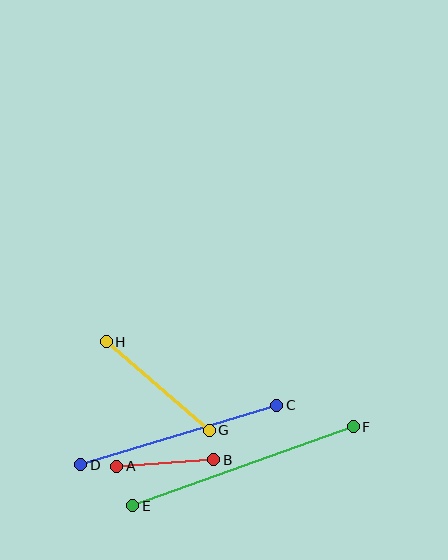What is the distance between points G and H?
The distance is approximately 136 pixels.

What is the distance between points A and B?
The distance is approximately 98 pixels.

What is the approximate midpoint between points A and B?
The midpoint is at approximately (165, 463) pixels.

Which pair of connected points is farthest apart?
Points E and F are farthest apart.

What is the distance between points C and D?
The distance is approximately 205 pixels.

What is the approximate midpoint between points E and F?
The midpoint is at approximately (243, 466) pixels.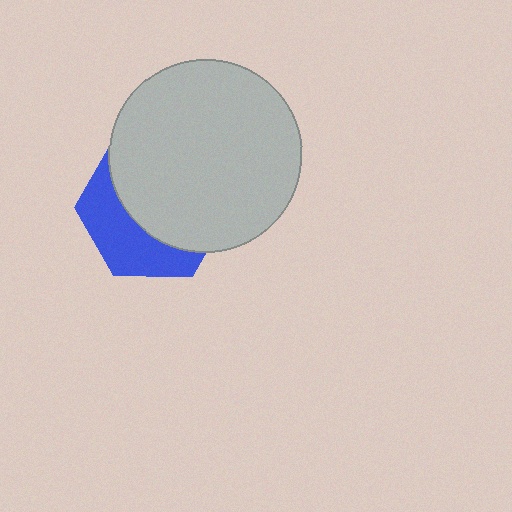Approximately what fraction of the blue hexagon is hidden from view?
Roughly 62% of the blue hexagon is hidden behind the light gray circle.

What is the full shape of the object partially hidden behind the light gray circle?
The partially hidden object is a blue hexagon.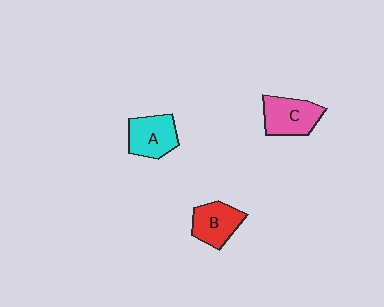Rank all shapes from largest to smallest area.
From largest to smallest: C (pink), A (cyan), B (red).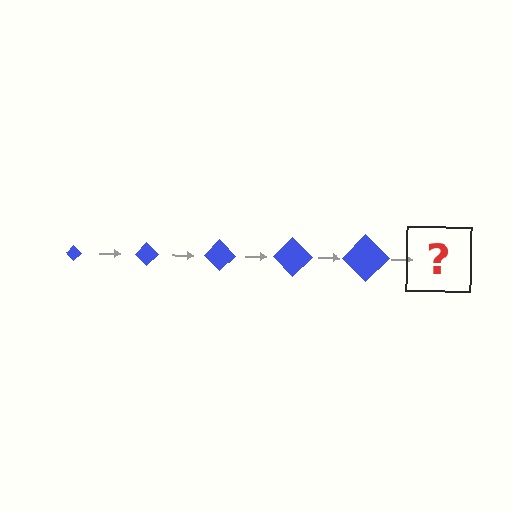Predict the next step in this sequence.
The next step is a blue diamond, larger than the previous one.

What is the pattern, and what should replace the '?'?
The pattern is that the diamond gets progressively larger each step. The '?' should be a blue diamond, larger than the previous one.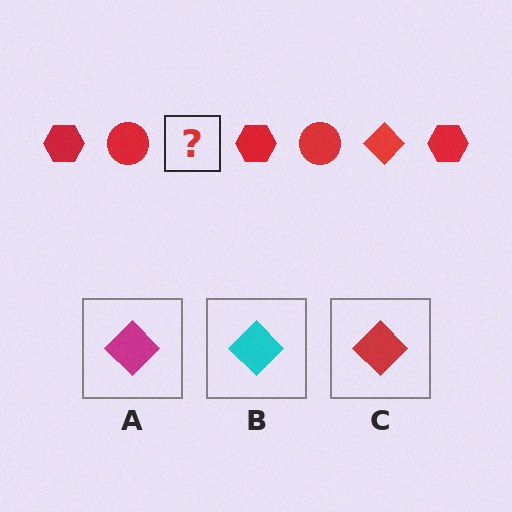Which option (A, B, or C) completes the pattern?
C.